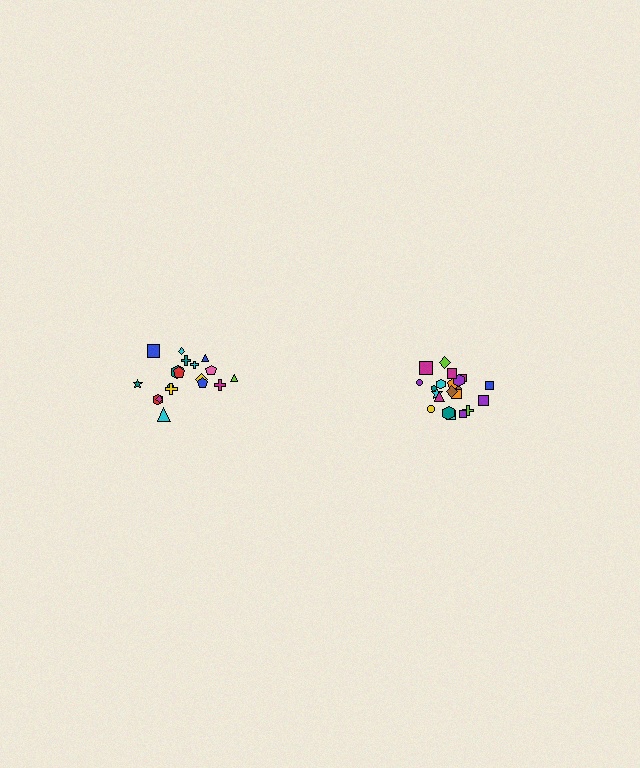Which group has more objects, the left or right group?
The right group.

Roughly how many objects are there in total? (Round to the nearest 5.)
Roughly 40 objects in total.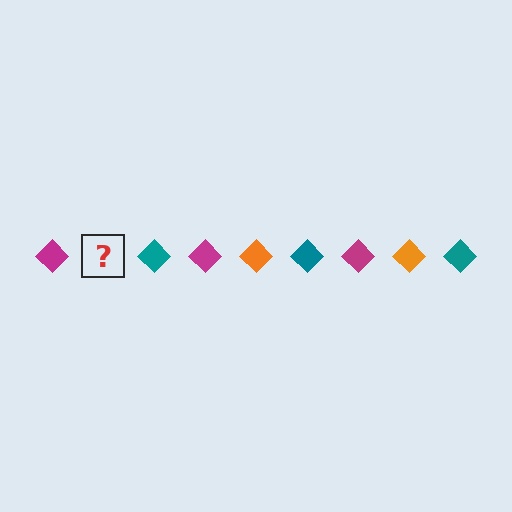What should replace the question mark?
The question mark should be replaced with an orange diamond.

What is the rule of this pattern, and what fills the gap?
The rule is that the pattern cycles through magenta, orange, teal diamonds. The gap should be filled with an orange diamond.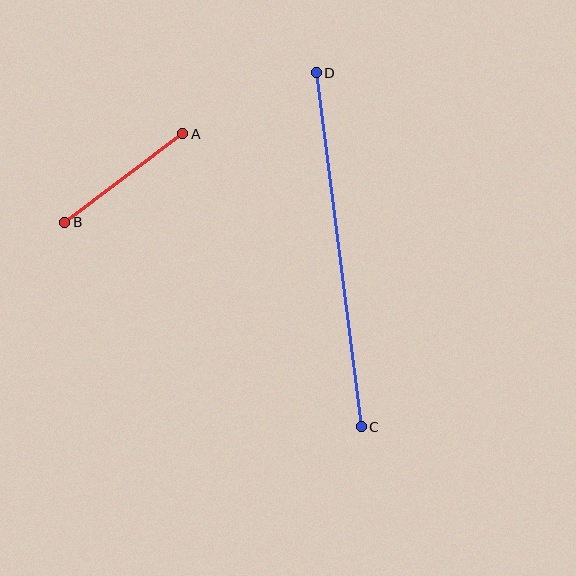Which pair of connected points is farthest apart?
Points C and D are farthest apart.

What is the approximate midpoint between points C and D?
The midpoint is at approximately (339, 250) pixels.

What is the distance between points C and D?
The distance is approximately 357 pixels.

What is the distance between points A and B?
The distance is approximately 147 pixels.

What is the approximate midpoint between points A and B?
The midpoint is at approximately (124, 178) pixels.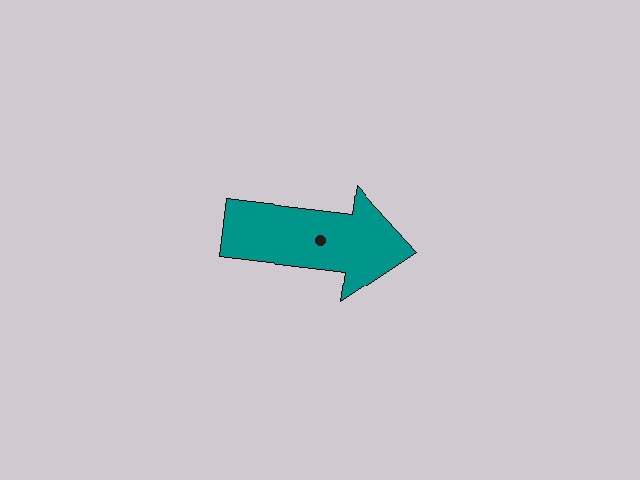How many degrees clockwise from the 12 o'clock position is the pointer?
Approximately 97 degrees.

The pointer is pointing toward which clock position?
Roughly 3 o'clock.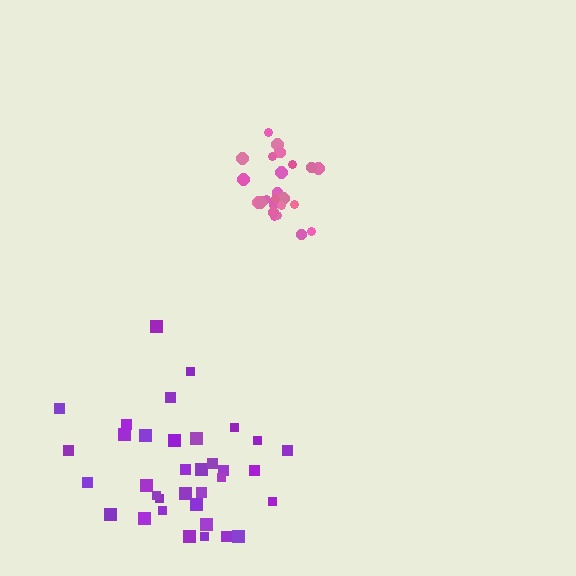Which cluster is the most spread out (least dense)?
Purple.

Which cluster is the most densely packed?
Pink.